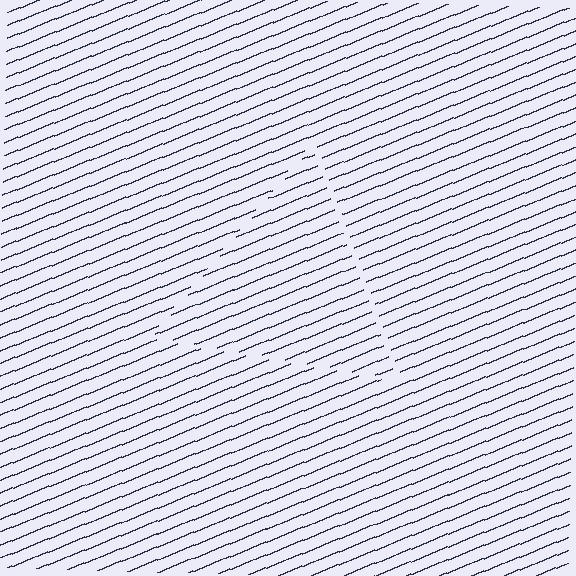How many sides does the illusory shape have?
3 sides — the line-ends trace a triangle.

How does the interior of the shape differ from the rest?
The interior of the shape contains the same grating, shifted by half a period — the contour is defined by the phase discontinuity where line-ends from the inner and outer gratings abut.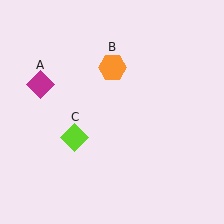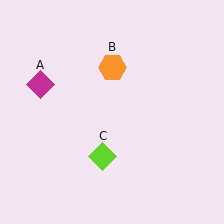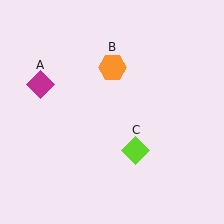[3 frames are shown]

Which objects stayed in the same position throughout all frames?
Magenta diamond (object A) and orange hexagon (object B) remained stationary.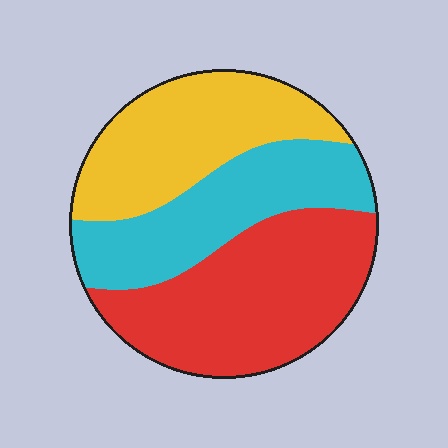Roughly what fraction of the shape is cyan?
Cyan takes up between a quarter and a half of the shape.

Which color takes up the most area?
Red, at roughly 40%.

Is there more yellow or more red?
Red.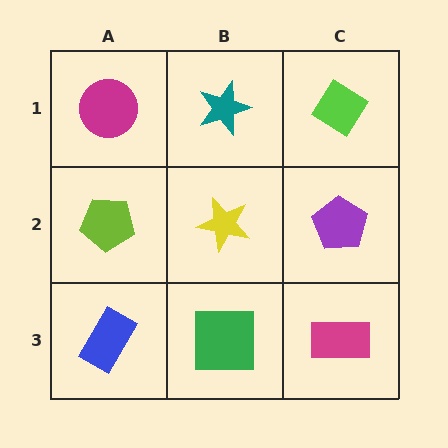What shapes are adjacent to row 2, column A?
A magenta circle (row 1, column A), a blue rectangle (row 3, column A), a yellow star (row 2, column B).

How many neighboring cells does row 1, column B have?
3.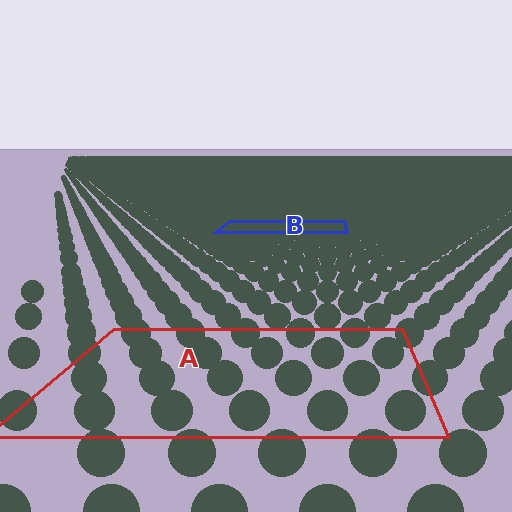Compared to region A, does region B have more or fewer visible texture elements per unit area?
Region B has more texture elements per unit area — they are packed more densely because it is farther away.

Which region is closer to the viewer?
Region A is closer. The texture elements there are larger and more spread out.